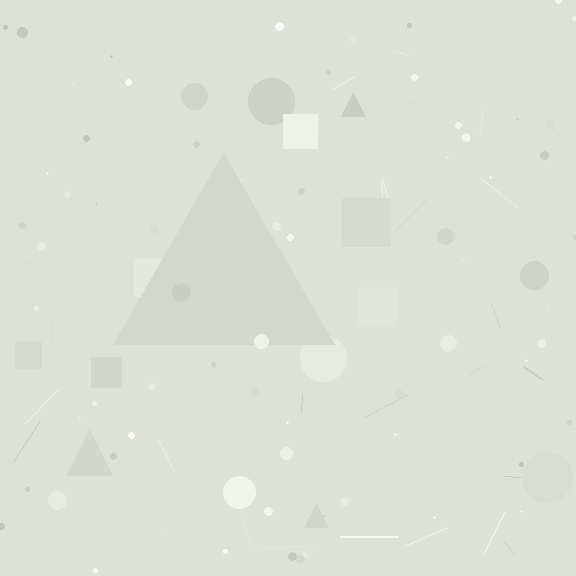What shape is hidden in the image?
A triangle is hidden in the image.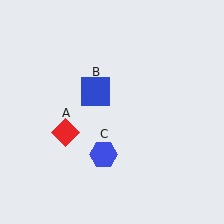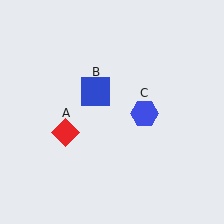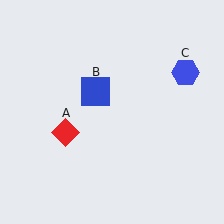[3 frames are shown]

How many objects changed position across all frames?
1 object changed position: blue hexagon (object C).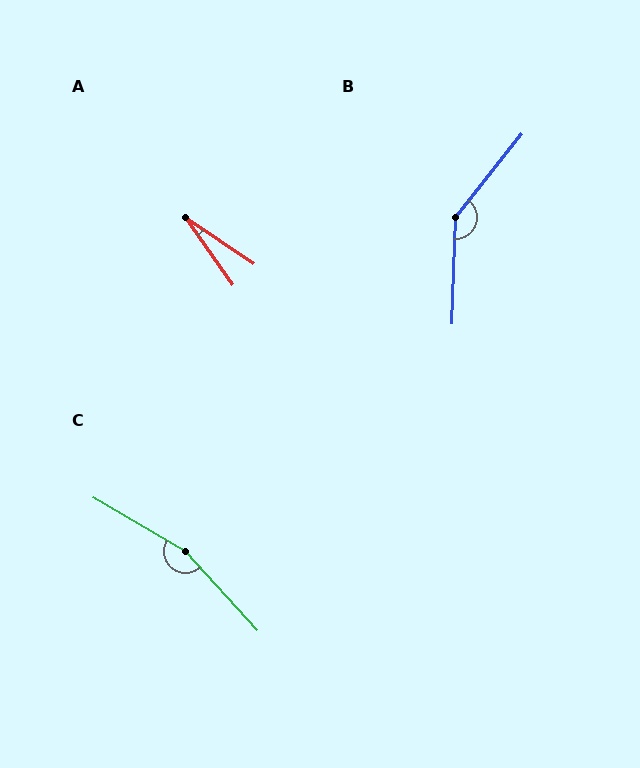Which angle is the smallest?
A, at approximately 21 degrees.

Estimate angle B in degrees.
Approximately 143 degrees.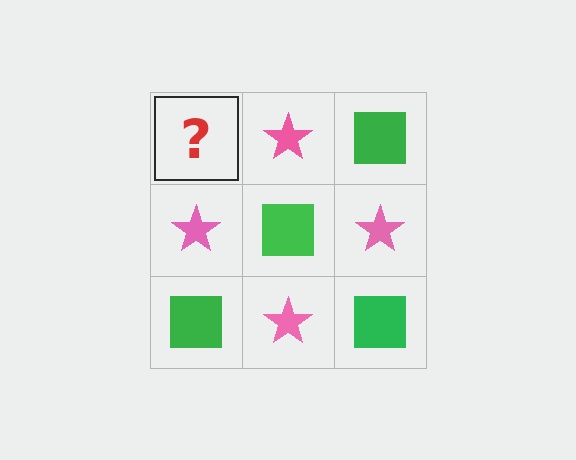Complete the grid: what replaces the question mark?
The question mark should be replaced with a green square.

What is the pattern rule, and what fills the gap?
The rule is that it alternates green square and pink star in a checkerboard pattern. The gap should be filled with a green square.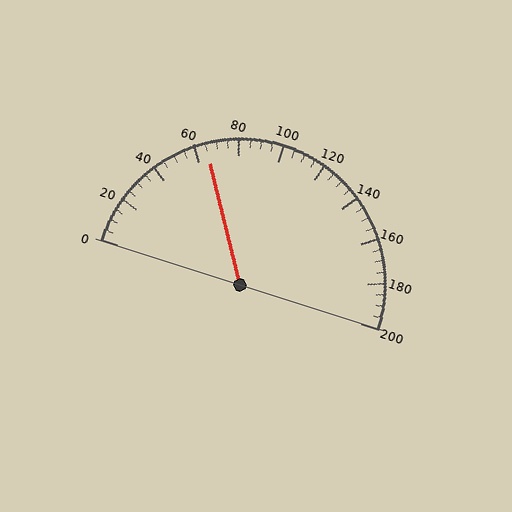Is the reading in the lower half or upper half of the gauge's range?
The reading is in the lower half of the range (0 to 200).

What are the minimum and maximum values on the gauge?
The gauge ranges from 0 to 200.